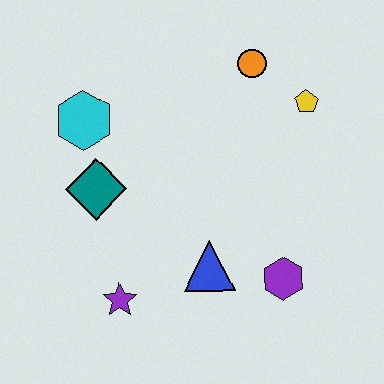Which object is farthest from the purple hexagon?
The cyan hexagon is farthest from the purple hexagon.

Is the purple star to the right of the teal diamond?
Yes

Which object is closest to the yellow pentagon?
The orange circle is closest to the yellow pentagon.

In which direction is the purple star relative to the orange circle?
The purple star is below the orange circle.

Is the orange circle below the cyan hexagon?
No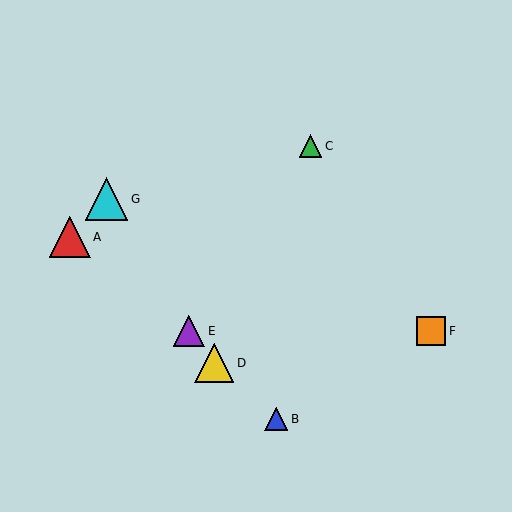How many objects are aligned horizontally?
2 objects (E, F) are aligned horizontally.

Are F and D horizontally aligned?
No, F is at y≈331 and D is at y≈363.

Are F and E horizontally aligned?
Yes, both are at y≈331.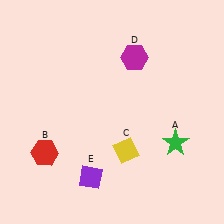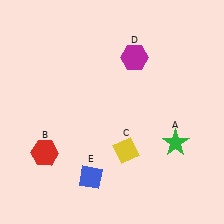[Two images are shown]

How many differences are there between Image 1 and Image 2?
There is 1 difference between the two images.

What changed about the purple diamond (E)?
In Image 1, E is purple. In Image 2, it changed to blue.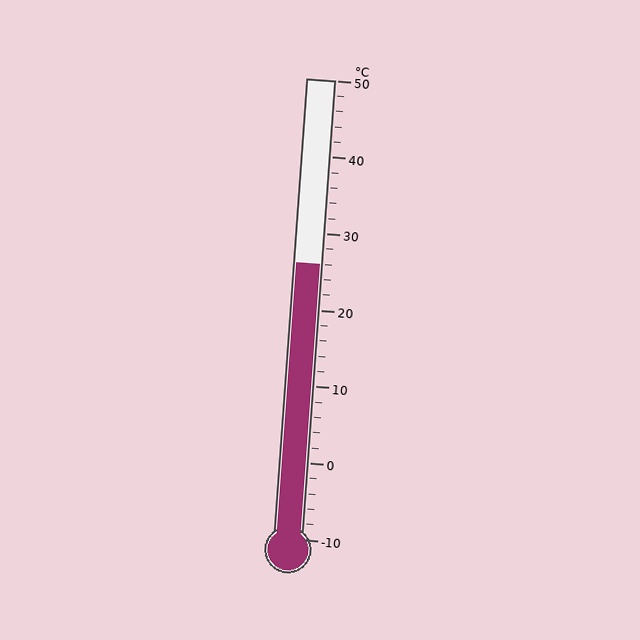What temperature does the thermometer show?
The thermometer shows approximately 26°C.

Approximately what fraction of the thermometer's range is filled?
The thermometer is filled to approximately 60% of its range.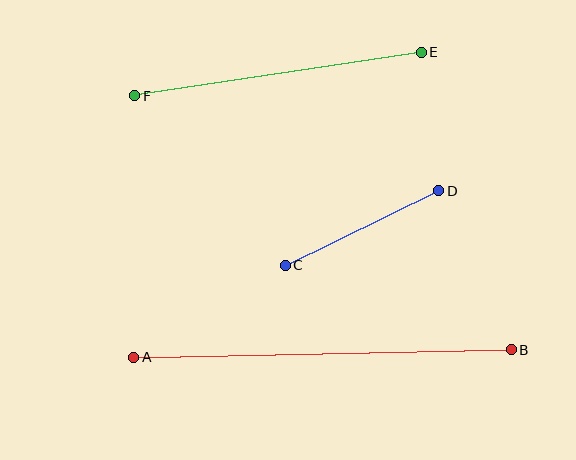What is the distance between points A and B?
The distance is approximately 378 pixels.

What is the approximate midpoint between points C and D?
The midpoint is at approximately (362, 228) pixels.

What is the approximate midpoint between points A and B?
The midpoint is at approximately (323, 353) pixels.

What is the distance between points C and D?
The distance is approximately 171 pixels.